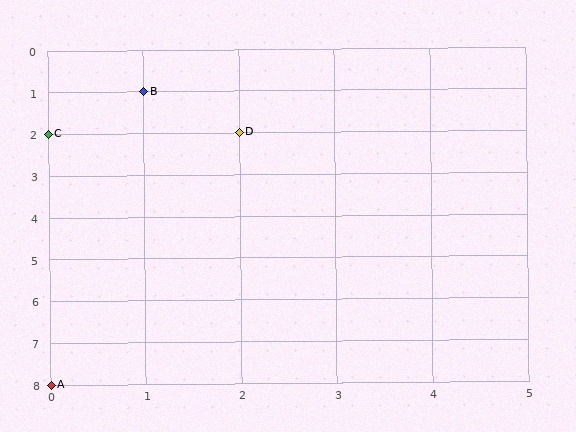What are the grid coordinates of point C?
Point C is at grid coordinates (0, 2).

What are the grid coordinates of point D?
Point D is at grid coordinates (2, 2).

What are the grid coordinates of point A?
Point A is at grid coordinates (0, 8).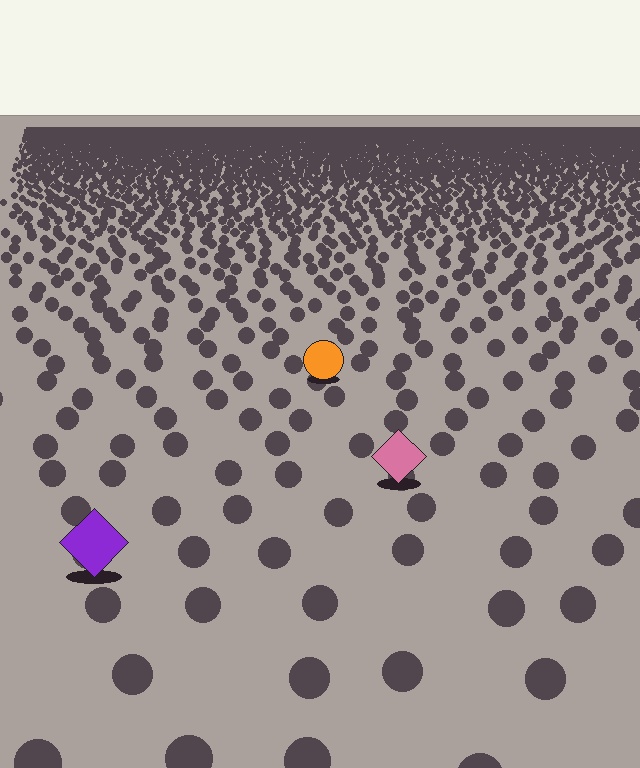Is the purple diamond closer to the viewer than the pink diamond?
Yes. The purple diamond is closer — you can tell from the texture gradient: the ground texture is coarser near it.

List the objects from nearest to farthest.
From nearest to farthest: the purple diamond, the pink diamond, the orange circle.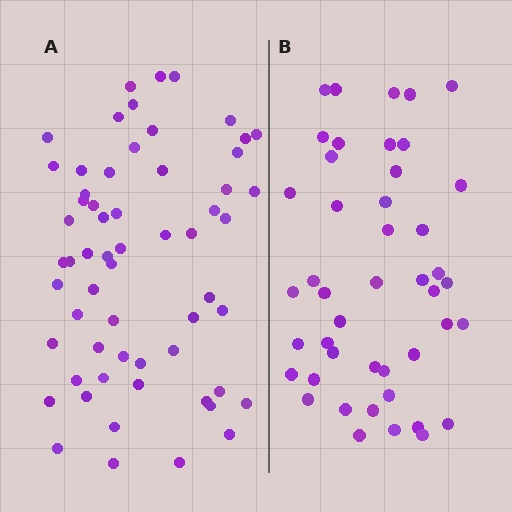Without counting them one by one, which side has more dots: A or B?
Region A (the left region) has more dots.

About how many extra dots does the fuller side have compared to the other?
Region A has approximately 15 more dots than region B.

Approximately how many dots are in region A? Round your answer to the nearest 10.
About 60 dots.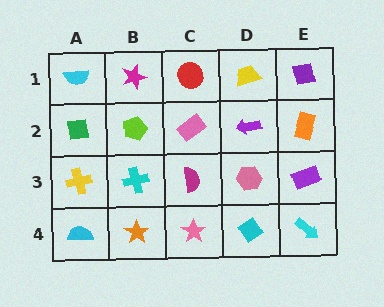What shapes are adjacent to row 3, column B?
A lime pentagon (row 2, column B), an orange star (row 4, column B), a yellow cross (row 3, column A), a magenta semicircle (row 3, column C).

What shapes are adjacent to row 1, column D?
A purple arrow (row 2, column D), a red circle (row 1, column C), a purple square (row 1, column E).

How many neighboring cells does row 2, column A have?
3.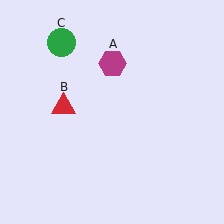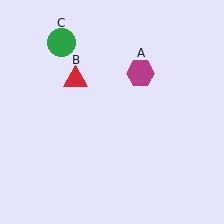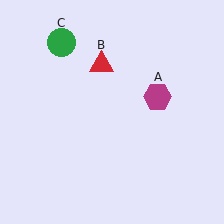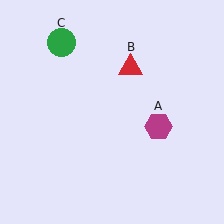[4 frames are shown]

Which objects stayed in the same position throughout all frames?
Green circle (object C) remained stationary.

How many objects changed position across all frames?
2 objects changed position: magenta hexagon (object A), red triangle (object B).